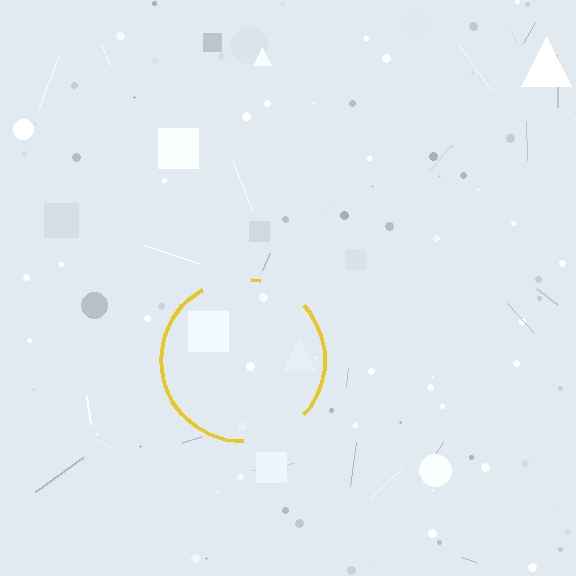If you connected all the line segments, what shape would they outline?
They would outline a circle.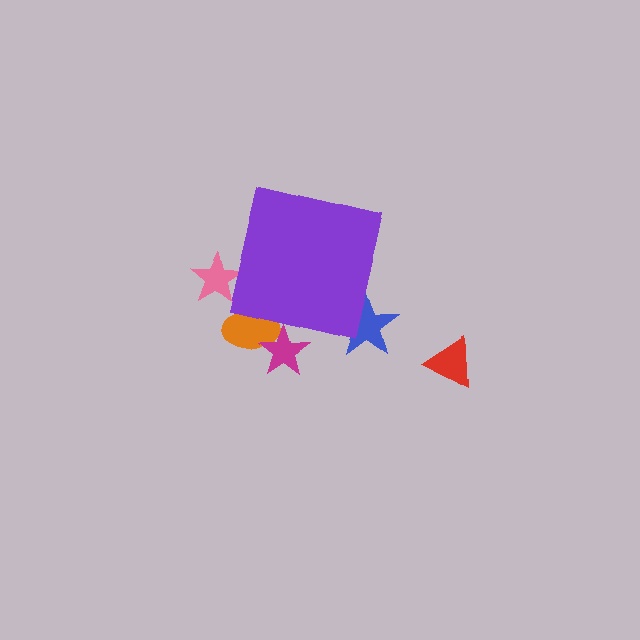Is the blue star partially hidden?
Yes, the blue star is partially hidden behind the purple square.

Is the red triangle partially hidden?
No, the red triangle is fully visible.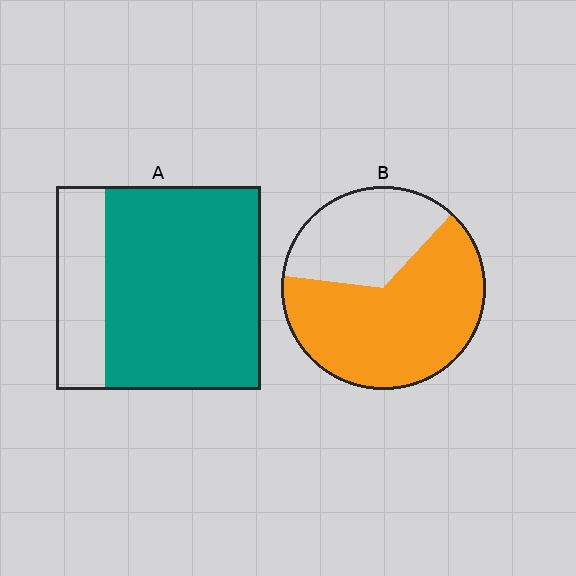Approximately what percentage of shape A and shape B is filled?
A is approximately 75% and B is approximately 65%.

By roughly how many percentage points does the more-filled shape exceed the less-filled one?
By roughly 10 percentage points (A over B).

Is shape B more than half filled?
Yes.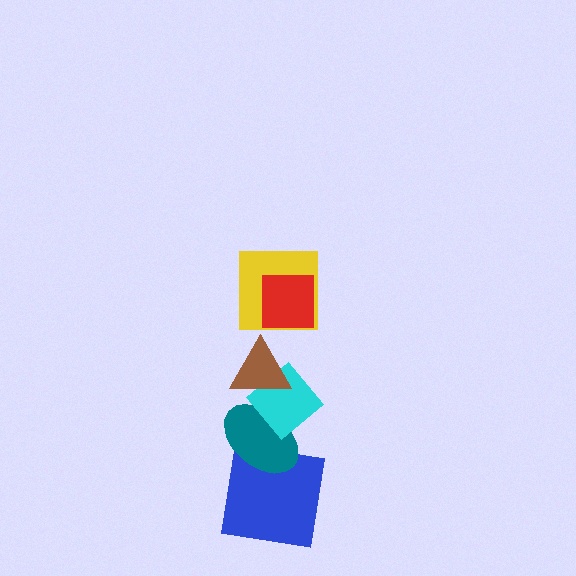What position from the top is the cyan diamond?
The cyan diamond is 4th from the top.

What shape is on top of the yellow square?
The red square is on top of the yellow square.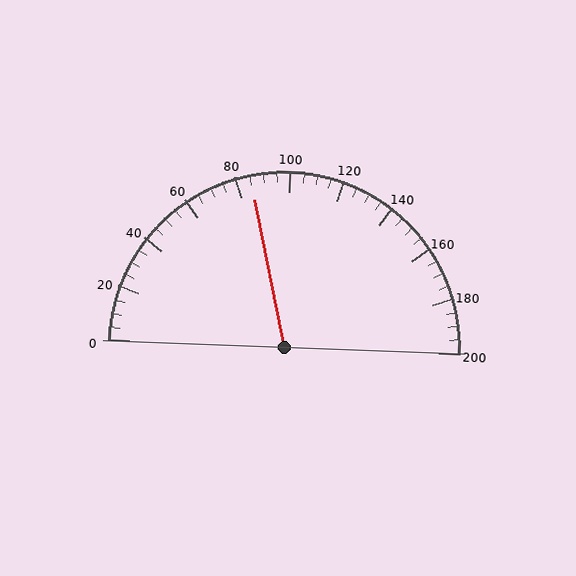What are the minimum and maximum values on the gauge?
The gauge ranges from 0 to 200.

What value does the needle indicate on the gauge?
The needle indicates approximately 85.